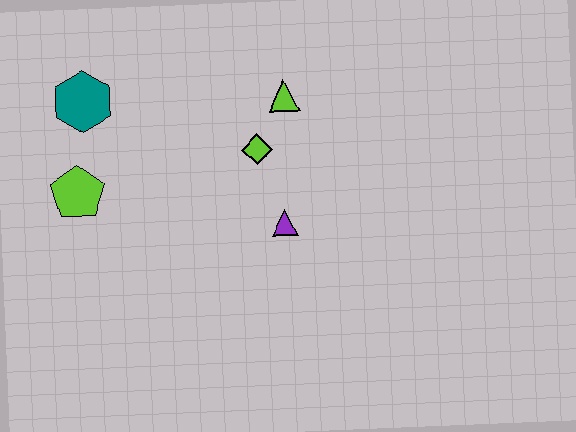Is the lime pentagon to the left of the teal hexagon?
Yes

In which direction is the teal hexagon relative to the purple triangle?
The teal hexagon is to the left of the purple triangle.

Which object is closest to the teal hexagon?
The lime pentagon is closest to the teal hexagon.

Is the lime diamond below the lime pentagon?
No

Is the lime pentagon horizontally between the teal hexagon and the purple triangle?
No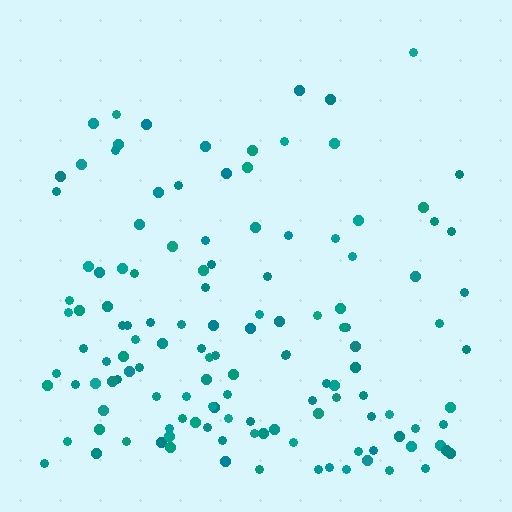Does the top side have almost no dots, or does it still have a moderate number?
Still a moderate number, just noticeably fewer than the bottom.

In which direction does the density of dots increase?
From top to bottom, with the bottom side densest.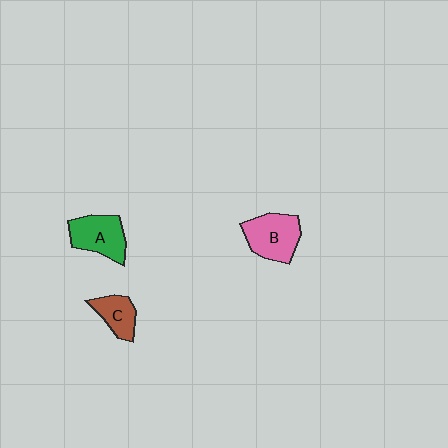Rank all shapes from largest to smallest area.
From largest to smallest: B (pink), A (green), C (brown).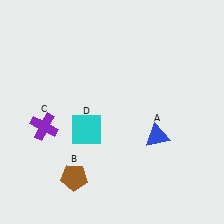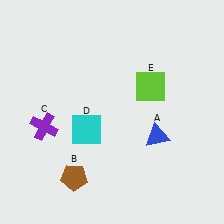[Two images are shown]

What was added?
A lime square (E) was added in Image 2.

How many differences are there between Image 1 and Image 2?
There is 1 difference between the two images.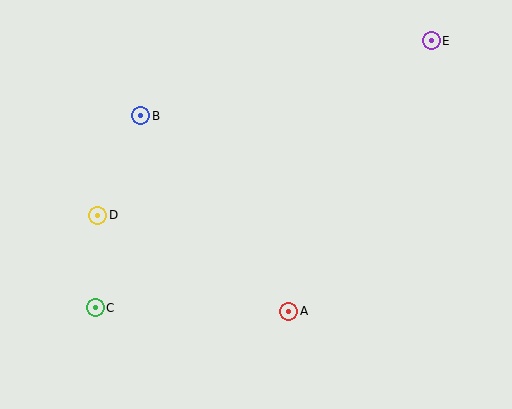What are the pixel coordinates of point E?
Point E is at (431, 41).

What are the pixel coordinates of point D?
Point D is at (98, 215).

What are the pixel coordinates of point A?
Point A is at (289, 311).